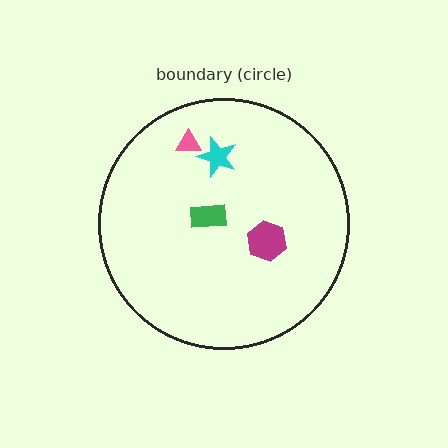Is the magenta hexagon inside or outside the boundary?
Inside.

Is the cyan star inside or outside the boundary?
Inside.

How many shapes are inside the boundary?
4 inside, 0 outside.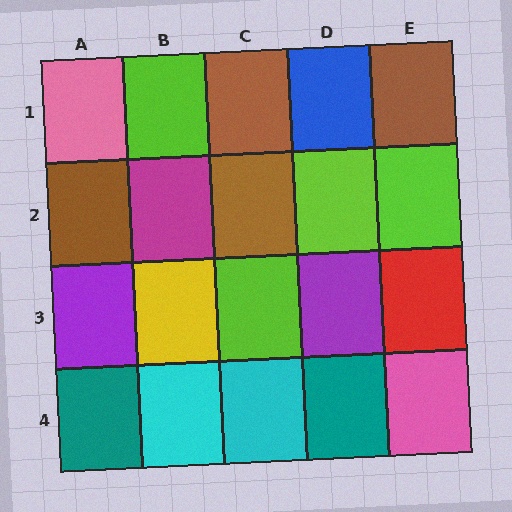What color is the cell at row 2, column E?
Lime.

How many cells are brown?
4 cells are brown.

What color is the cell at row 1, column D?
Blue.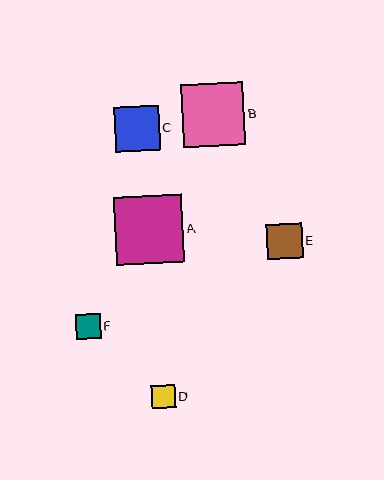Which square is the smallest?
Square D is the smallest with a size of approximately 23 pixels.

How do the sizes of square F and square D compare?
Square F and square D are approximately the same size.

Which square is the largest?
Square A is the largest with a size of approximately 68 pixels.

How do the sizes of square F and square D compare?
Square F and square D are approximately the same size.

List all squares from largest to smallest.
From largest to smallest: A, B, C, E, F, D.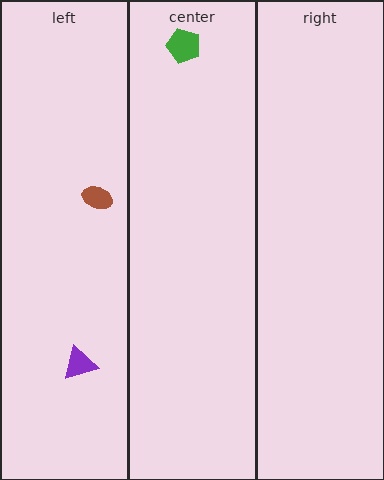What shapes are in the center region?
The green pentagon.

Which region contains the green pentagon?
The center region.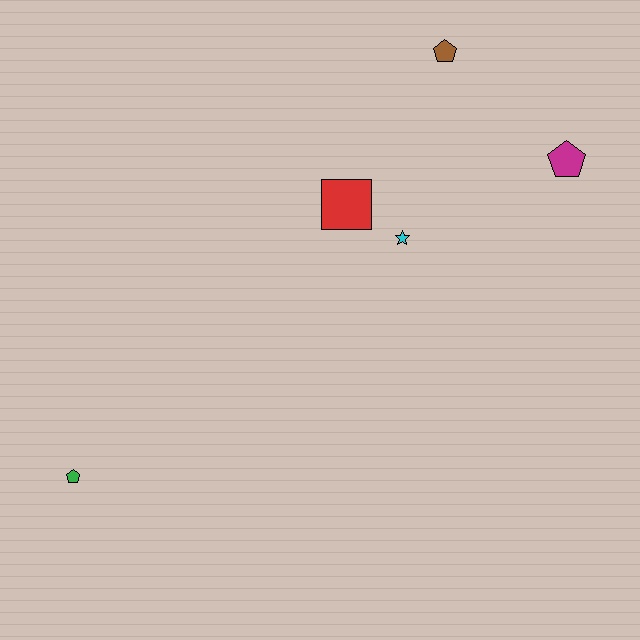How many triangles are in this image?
There are no triangles.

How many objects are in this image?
There are 5 objects.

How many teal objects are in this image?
There are no teal objects.